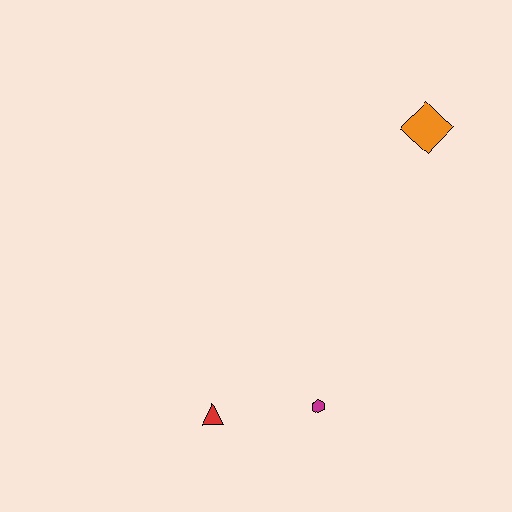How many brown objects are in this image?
There are no brown objects.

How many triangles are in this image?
There is 1 triangle.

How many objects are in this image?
There are 3 objects.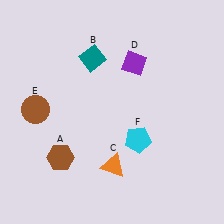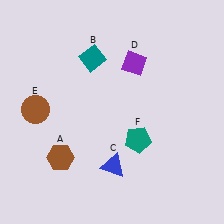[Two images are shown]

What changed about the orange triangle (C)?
In Image 1, C is orange. In Image 2, it changed to blue.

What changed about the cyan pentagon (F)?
In Image 1, F is cyan. In Image 2, it changed to teal.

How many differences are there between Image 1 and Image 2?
There are 2 differences between the two images.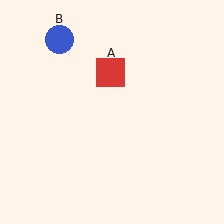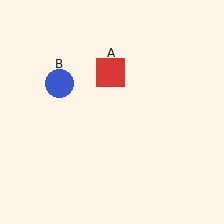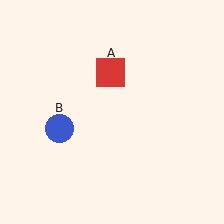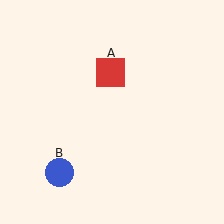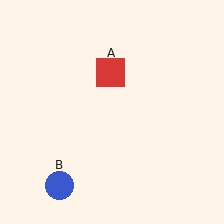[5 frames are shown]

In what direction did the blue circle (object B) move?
The blue circle (object B) moved down.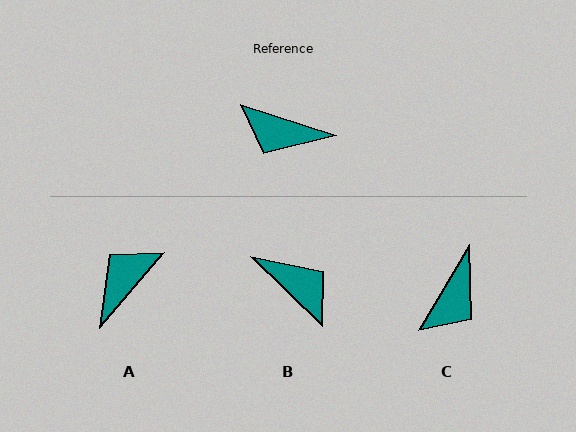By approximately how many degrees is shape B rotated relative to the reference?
Approximately 154 degrees counter-clockwise.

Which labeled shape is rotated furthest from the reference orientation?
B, about 154 degrees away.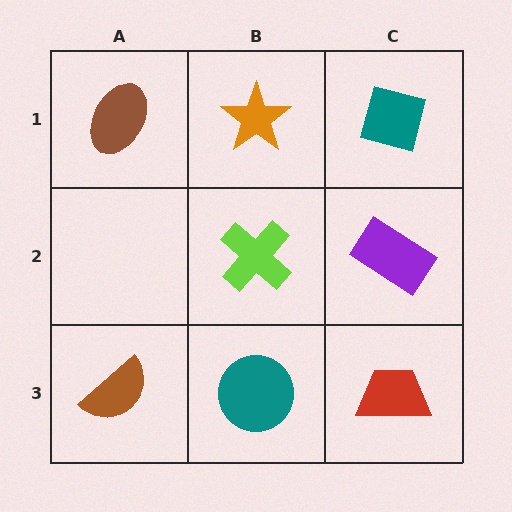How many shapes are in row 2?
2 shapes.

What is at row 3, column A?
A brown semicircle.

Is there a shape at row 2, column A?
No, that cell is empty.